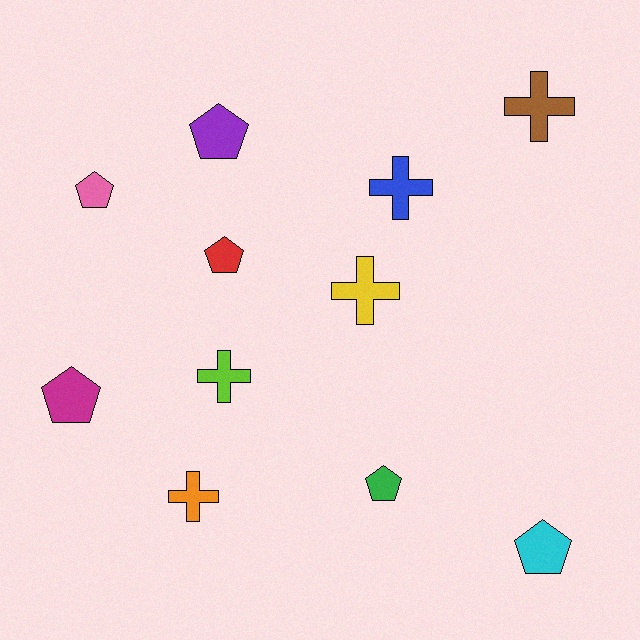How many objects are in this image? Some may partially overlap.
There are 11 objects.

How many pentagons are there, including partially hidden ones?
There are 6 pentagons.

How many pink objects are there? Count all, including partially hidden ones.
There is 1 pink object.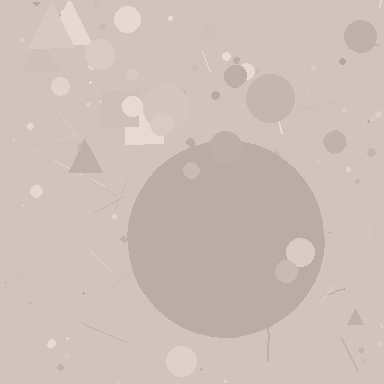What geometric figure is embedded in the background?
A circle is embedded in the background.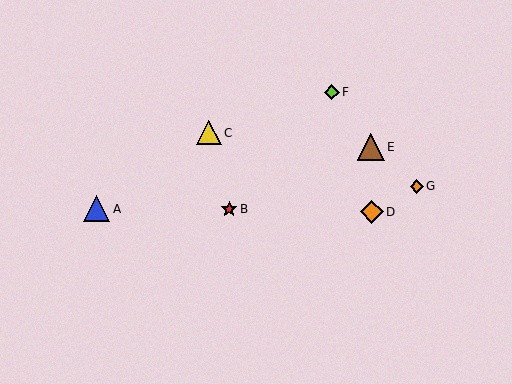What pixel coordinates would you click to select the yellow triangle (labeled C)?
Click at (209, 133) to select the yellow triangle C.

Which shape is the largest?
The brown triangle (labeled E) is the largest.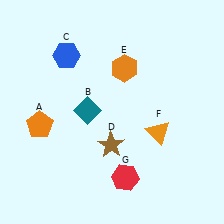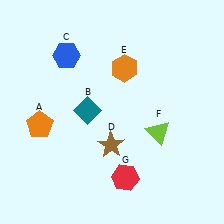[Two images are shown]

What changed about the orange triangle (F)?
In Image 1, F is orange. In Image 2, it changed to lime.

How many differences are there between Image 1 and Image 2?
There is 1 difference between the two images.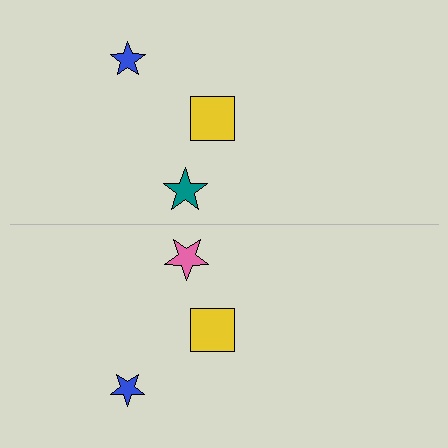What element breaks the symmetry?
The pink star on the bottom side breaks the symmetry — its mirror counterpart is teal.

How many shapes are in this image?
There are 6 shapes in this image.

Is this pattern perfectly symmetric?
No, the pattern is not perfectly symmetric. The pink star on the bottom side breaks the symmetry — its mirror counterpart is teal.